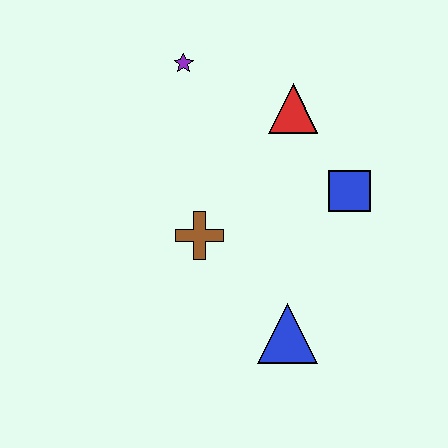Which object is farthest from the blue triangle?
The purple star is farthest from the blue triangle.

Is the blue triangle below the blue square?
Yes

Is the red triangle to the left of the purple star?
No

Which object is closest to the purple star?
The red triangle is closest to the purple star.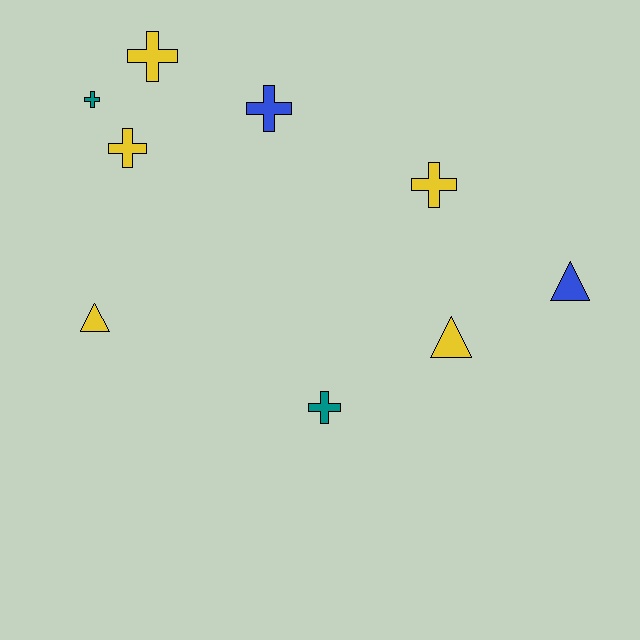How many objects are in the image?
There are 9 objects.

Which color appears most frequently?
Yellow, with 5 objects.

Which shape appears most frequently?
Cross, with 6 objects.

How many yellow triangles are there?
There are 2 yellow triangles.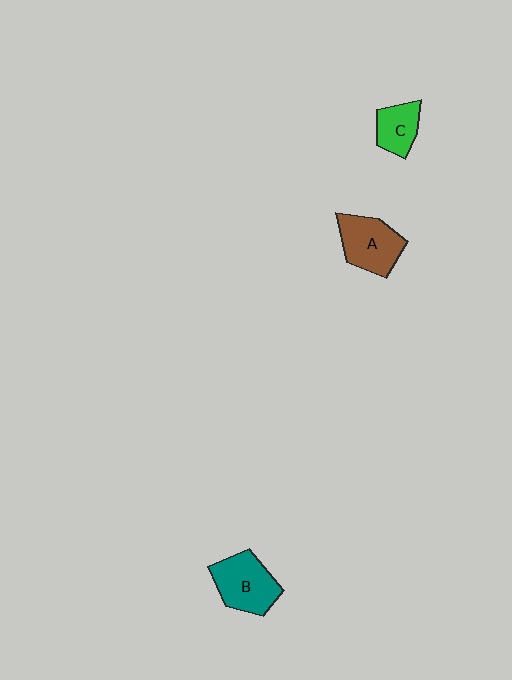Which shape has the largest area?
Shape B (teal).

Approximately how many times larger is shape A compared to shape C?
Approximately 1.5 times.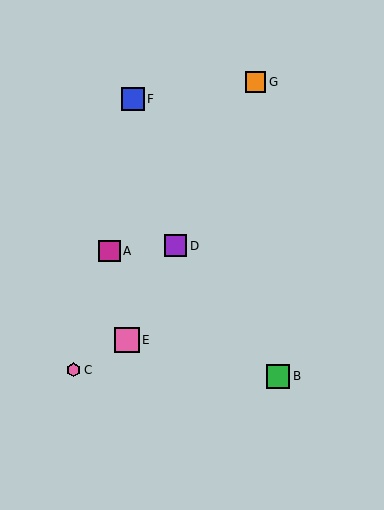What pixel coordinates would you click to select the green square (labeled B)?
Click at (278, 376) to select the green square B.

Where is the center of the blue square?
The center of the blue square is at (133, 99).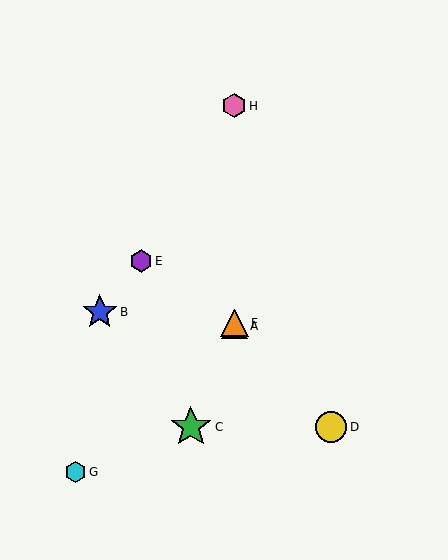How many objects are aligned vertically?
3 objects (A, F, H) are aligned vertically.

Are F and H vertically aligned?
Yes, both are at x≈234.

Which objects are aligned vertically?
Objects A, F, H are aligned vertically.